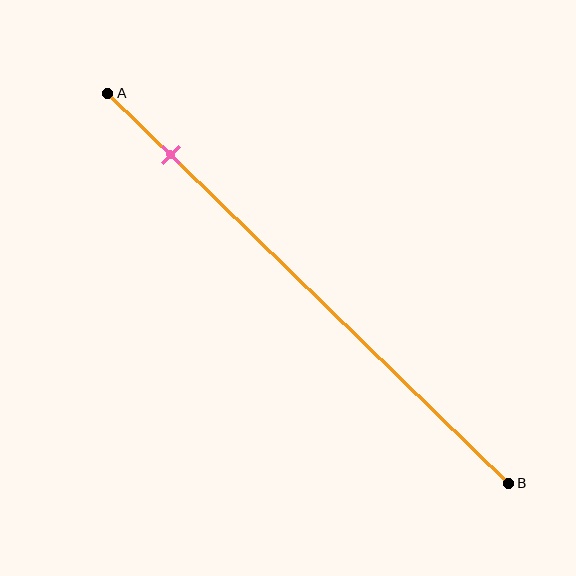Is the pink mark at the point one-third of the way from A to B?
No, the mark is at about 15% from A, not at the 33% one-third point.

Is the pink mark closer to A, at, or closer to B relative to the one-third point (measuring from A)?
The pink mark is closer to point A than the one-third point of segment AB.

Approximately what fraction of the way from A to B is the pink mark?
The pink mark is approximately 15% of the way from A to B.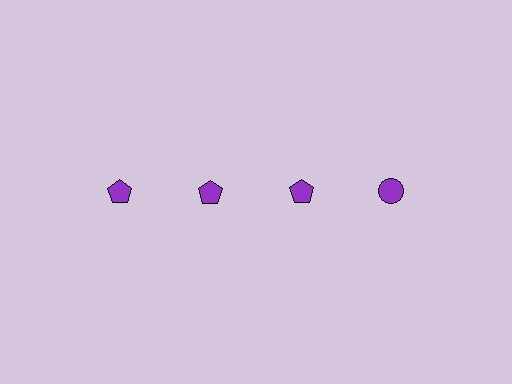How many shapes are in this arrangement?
There are 4 shapes arranged in a grid pattern.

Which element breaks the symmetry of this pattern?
The purple circle in the top row, second from right column breaks the symmetry. All other shapes are purple pentagons.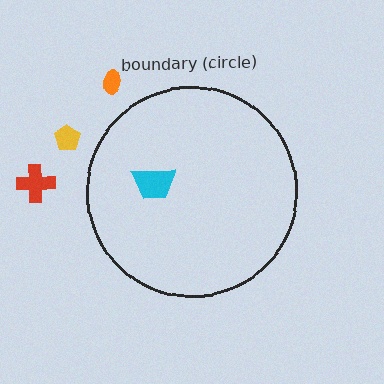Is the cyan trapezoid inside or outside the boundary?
Inside.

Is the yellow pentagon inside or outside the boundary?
Outside.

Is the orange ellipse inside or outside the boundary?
Outside.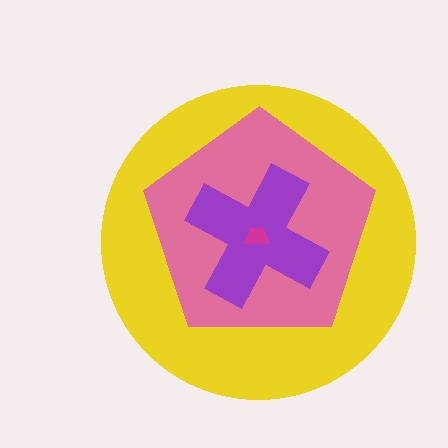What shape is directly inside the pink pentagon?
The purple cross.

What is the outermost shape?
The yellow circle.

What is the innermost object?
The magenta trapezoid.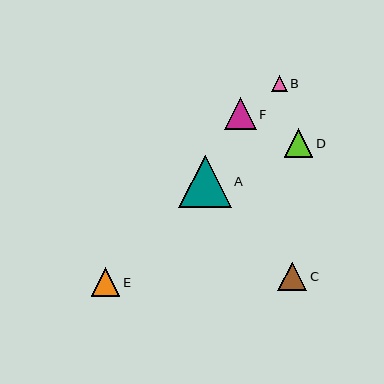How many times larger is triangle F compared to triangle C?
Triangle F is approximately 1.1 times the size of triangle C.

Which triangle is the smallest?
Triangle B is the smallest with a size of approximately 16 pixels.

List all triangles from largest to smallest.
From largest to smallest: A, F, D, C, E, B.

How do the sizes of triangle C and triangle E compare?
Triangle C and triangle E are approximately the same size.